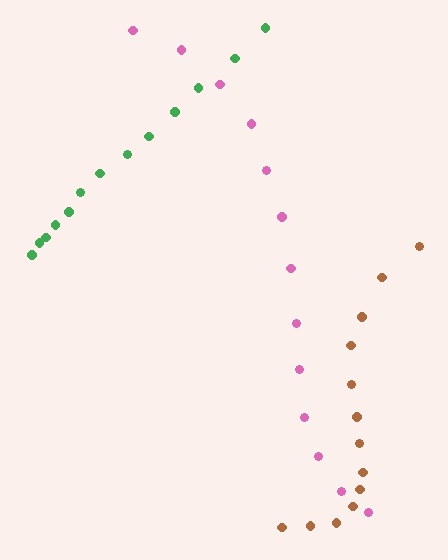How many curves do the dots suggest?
There are 3 distinct paths.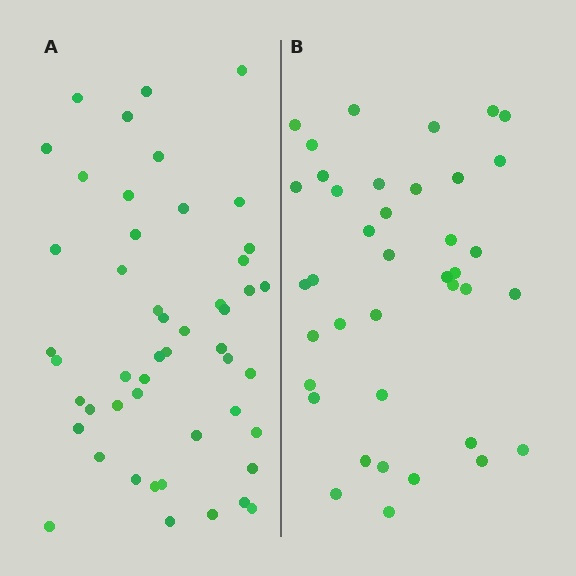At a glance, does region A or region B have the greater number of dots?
Region A (the left region) has more dots.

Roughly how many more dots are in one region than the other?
Region A has roughly 10 or so more dots than region B.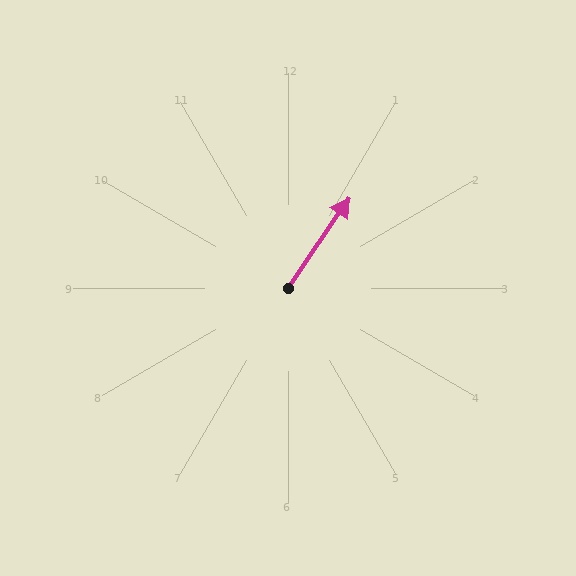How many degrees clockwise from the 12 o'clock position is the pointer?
Approximately 34 degrees.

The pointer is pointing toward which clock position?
Roughly 1 o'clock.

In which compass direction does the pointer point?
Northeast.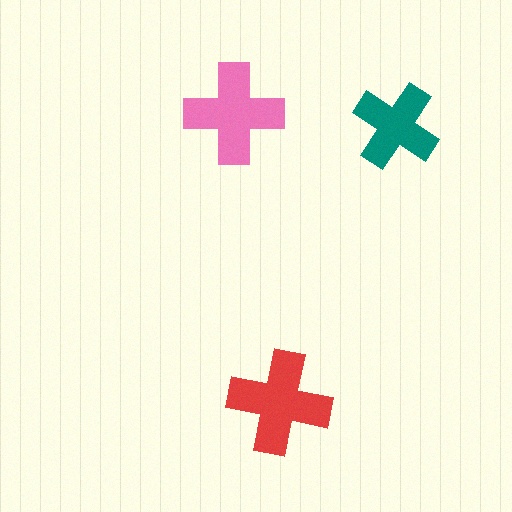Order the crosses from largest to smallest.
the red one, the pink one, the teal one.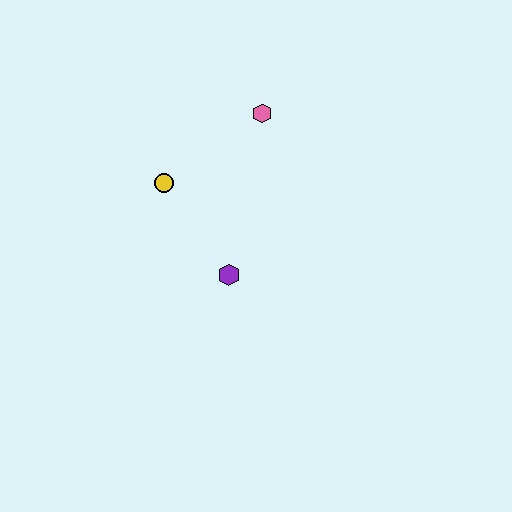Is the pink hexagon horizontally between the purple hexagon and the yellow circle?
No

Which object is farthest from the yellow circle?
The pink hexagon is farthest from the yellow circle.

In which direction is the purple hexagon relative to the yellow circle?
The purple hexagon is below the yellow circle.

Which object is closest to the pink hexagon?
The yellow circle is closest to the pink hexagon.